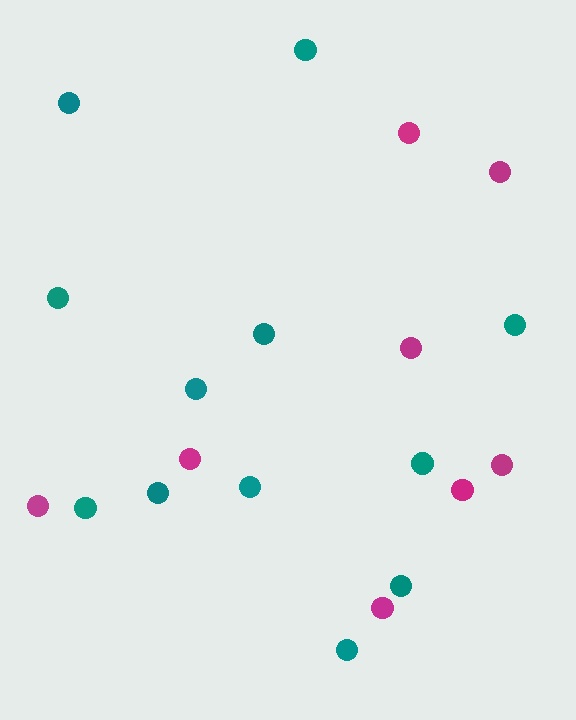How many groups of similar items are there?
There are 2 groups: one group of teal circles (12) and one group of magenta circles (8).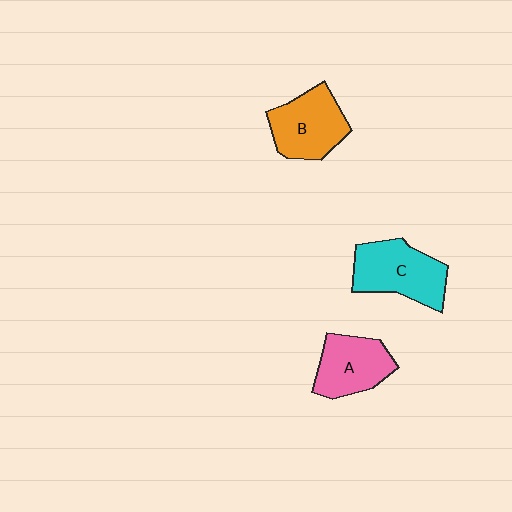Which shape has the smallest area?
Shape A (pink).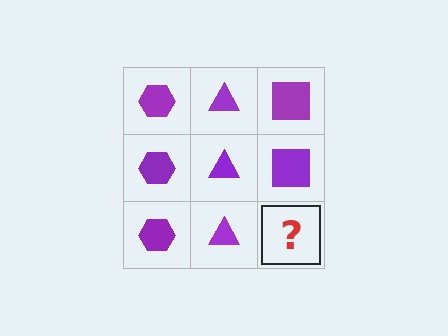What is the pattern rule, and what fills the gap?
The rule is that each column has a consistent shape. The gap should be filled with a purple square.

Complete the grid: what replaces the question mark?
The question mark should be replaced with a purple square.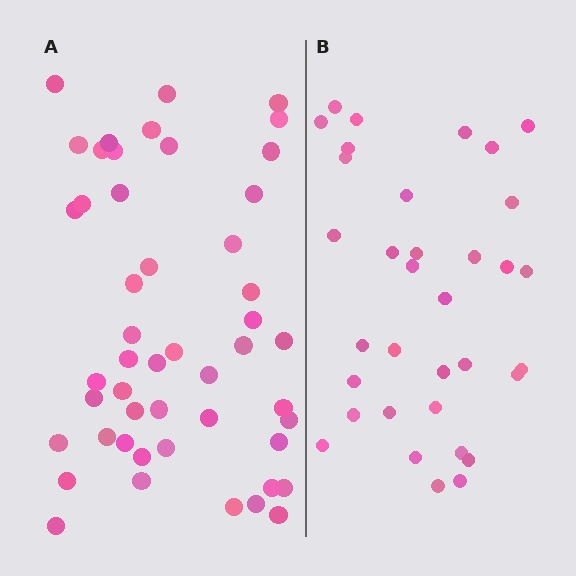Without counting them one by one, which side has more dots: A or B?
Region A (the left region) has more dots.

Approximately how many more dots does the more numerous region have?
Region A has approximately 15 more dots than region B.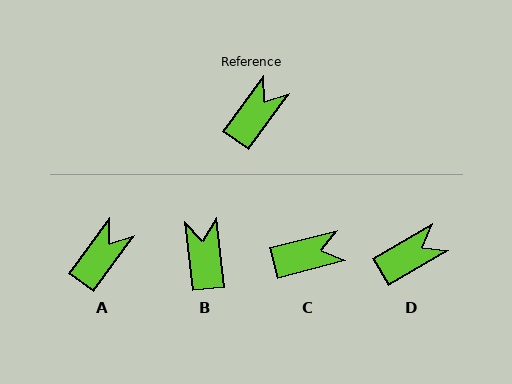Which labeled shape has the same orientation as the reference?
A.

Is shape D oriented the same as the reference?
No, it is off by about 24 degrees.